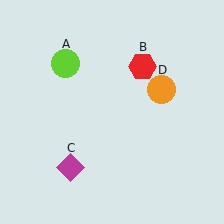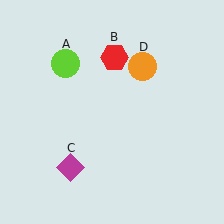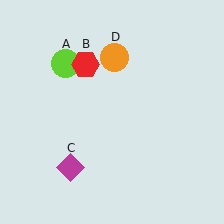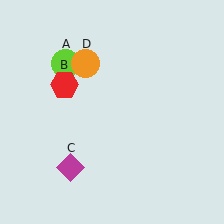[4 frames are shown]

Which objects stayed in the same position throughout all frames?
Lime circle (object A) and magenta diamond (object C) remained stationary.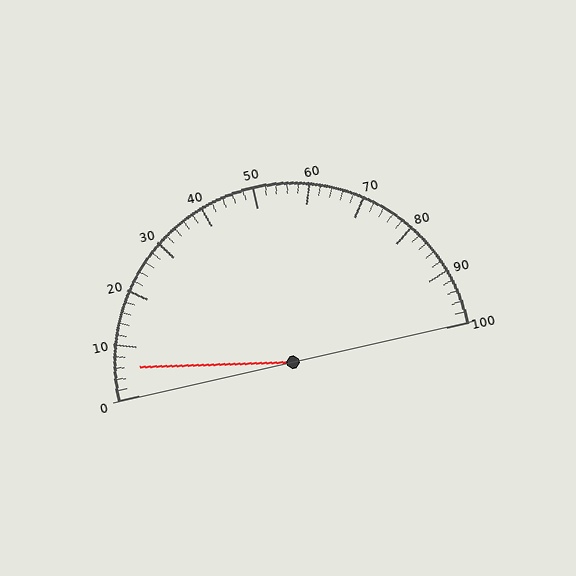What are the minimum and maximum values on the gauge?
The gauge ranges from 0 to 100.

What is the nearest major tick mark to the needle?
The nearest major tick mark is 10.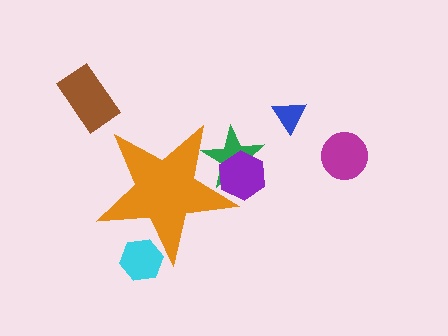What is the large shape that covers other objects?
An orange star.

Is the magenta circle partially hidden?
No, the magenta circle is fully visible.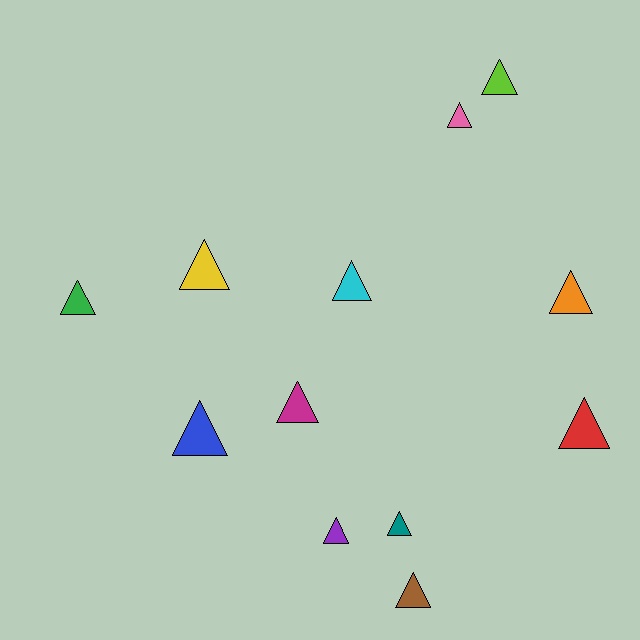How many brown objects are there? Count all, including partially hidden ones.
There is 1 brown object.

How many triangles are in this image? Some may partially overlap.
There are 12 triangles.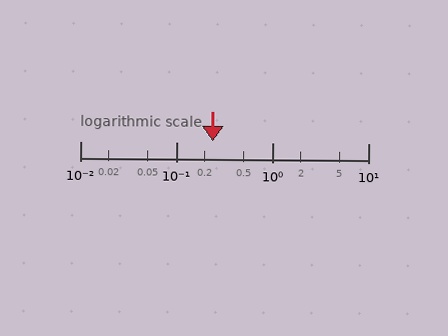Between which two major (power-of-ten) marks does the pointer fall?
The pointer is between 0.1 and 1.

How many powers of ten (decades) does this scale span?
The scale spans 3 decades, from 0.01 to 10.